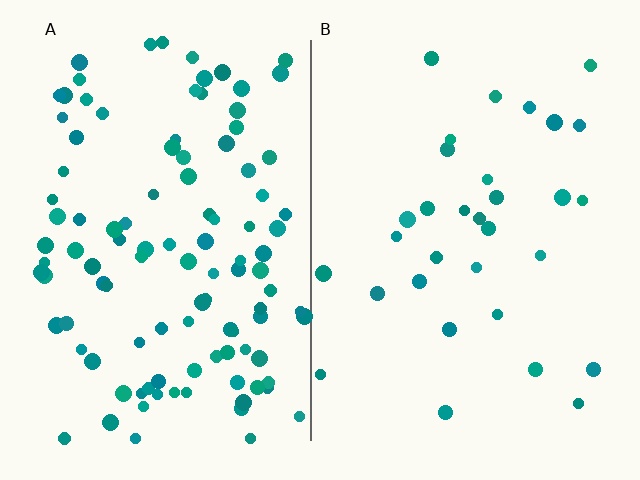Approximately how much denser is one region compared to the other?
Approximately 3.5× — region A over region B.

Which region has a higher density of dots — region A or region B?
A (the left).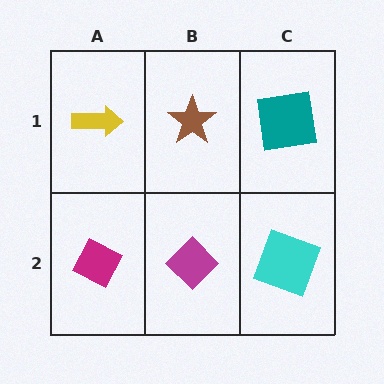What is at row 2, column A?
A magenta diamond.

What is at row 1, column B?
A brown star.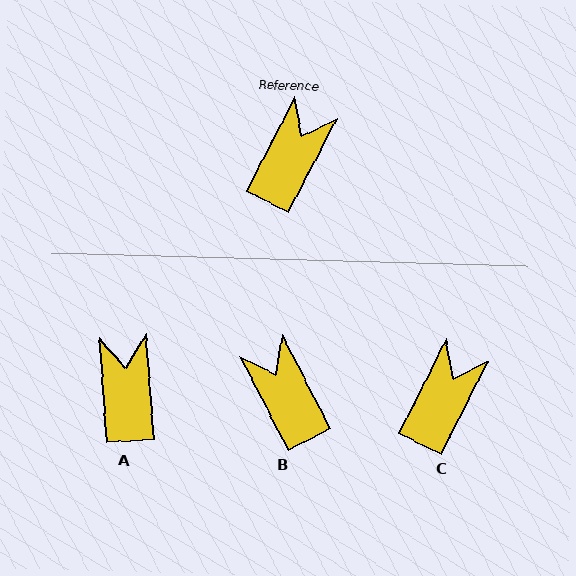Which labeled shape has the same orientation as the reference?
C.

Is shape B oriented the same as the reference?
No, it is off by about 54 degrees.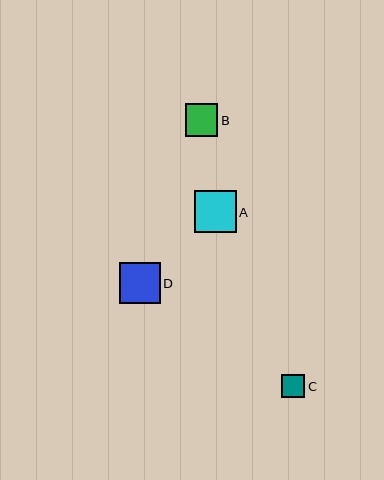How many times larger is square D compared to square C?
Square D is approximately 1.7 times the size of square C.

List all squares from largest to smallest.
From largest to smallest: A, D, B, C.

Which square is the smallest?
Square C is the smallest with a size of approximately 24 pixels.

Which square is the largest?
Square A is the largest with a size of approximately 42 pixels.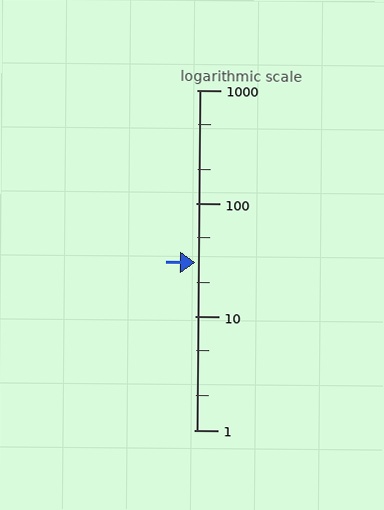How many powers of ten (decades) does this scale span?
The scale spans 3 decades, from 1 to 1000.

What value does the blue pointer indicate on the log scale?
The pointer indicates approximately 30.